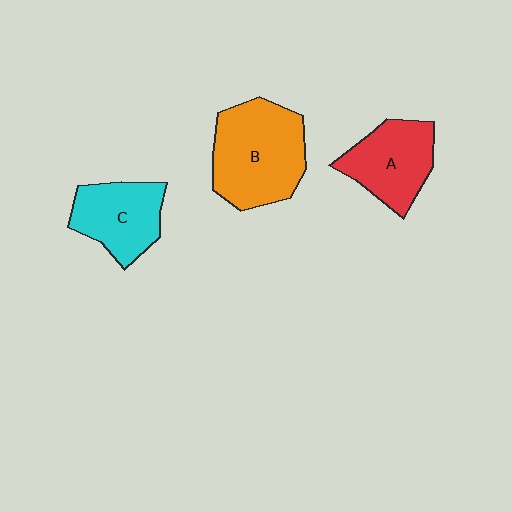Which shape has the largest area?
Shape B (orange).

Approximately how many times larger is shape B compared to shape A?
Approximately 1.4 times.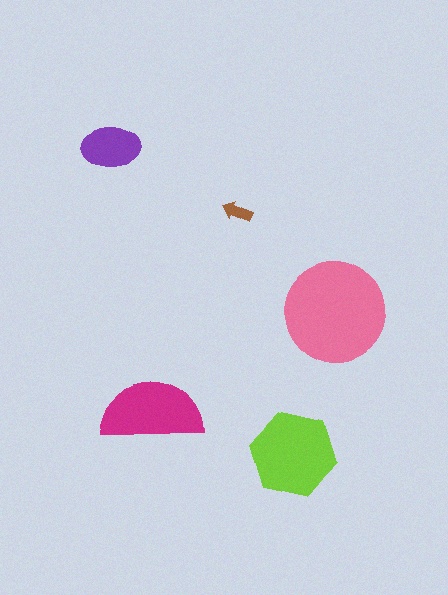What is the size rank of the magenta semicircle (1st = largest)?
3rd.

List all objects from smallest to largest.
The brown arrow, the purple ellipse, the magenta semicircle, the lime hexagon, the pink circle.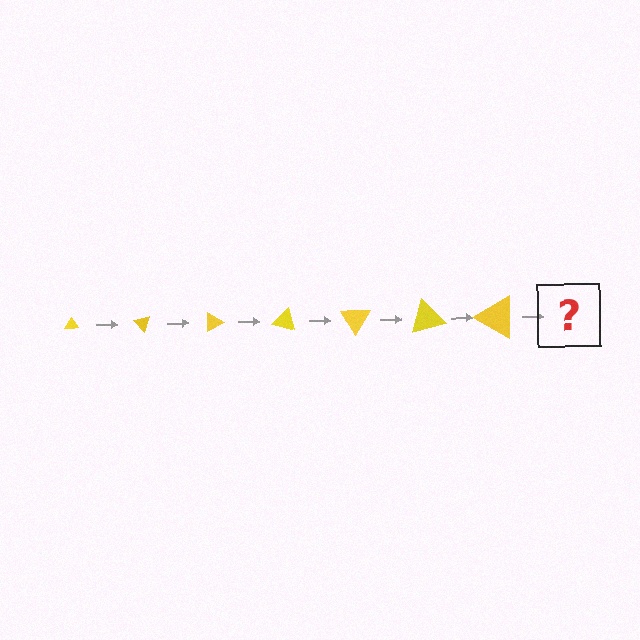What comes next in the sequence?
The next element should be a triangle, larger than the previous one and rotated 315 degrees from the start.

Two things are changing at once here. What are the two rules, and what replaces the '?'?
The two rules are that the triangle grows larger each step and it rotates 45 degrees each step. The '?' should be a triangle, larger than the previous one and rotated 315 degrees from the start.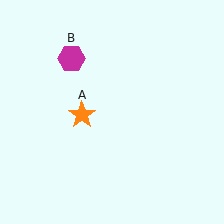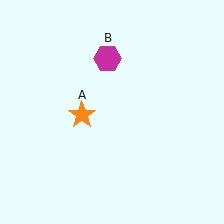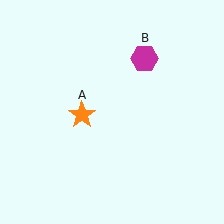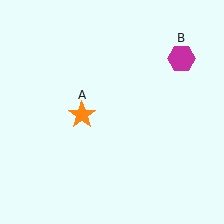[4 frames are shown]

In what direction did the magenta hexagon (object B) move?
The magenta hexagon (object B) moved right.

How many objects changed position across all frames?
1 object changed position: magenta hexagon (object B).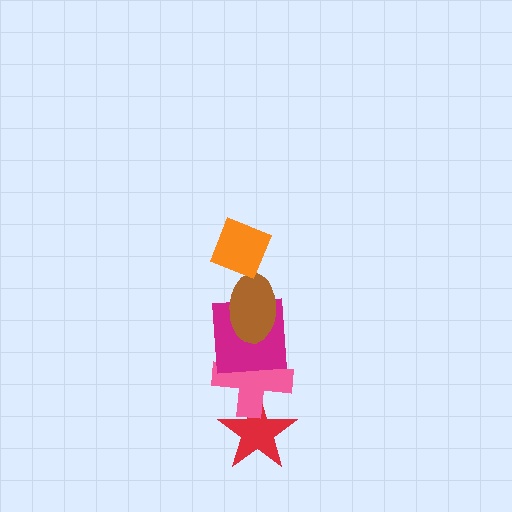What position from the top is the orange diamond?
The orange diamond is 1st from the top.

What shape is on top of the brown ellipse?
The orange diamond is on top of the brown ellipse.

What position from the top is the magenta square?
The magenta square is 3rd from the top.